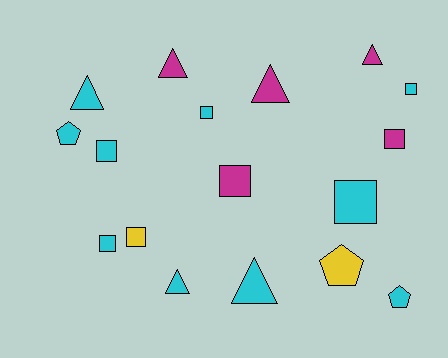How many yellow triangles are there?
There are no yellow triangles.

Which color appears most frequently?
Cyan, with 10 objects.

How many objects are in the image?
There are 17 objects.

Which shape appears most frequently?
Square, with 8 objects.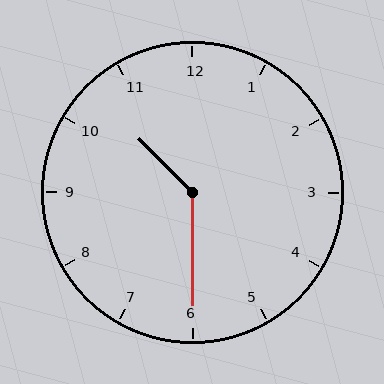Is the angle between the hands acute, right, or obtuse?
It is obtuse.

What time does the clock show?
10:30.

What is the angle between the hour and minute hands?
Approximately 135 degrees.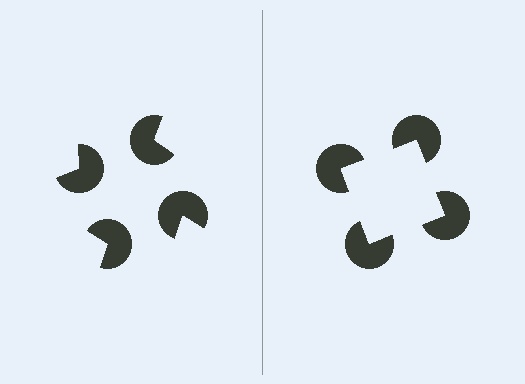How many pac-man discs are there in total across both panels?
8 — 4 on each side.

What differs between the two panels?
The pac-man discs are positioned identically on both sides; only the wedge orientations differ. On the right they align to a square; on the left they are misaligned.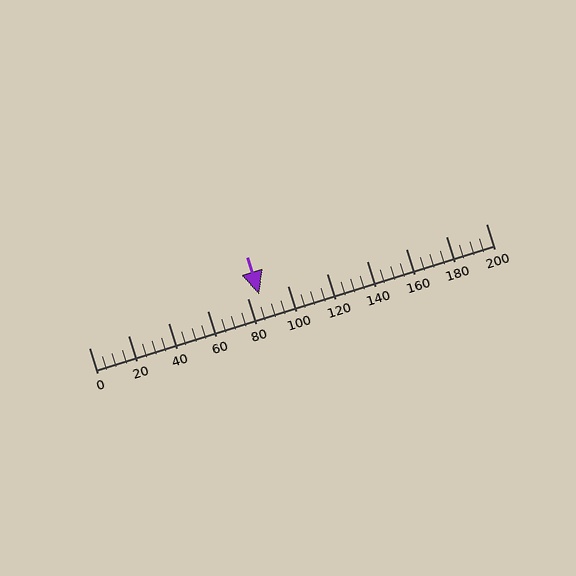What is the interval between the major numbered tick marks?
The major tick marks are spaced 20 units apart.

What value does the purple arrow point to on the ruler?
The purple arrow points to approximately 86.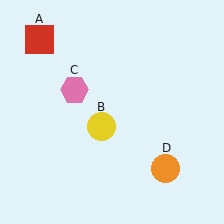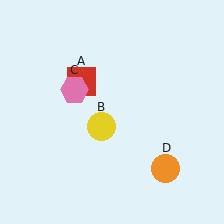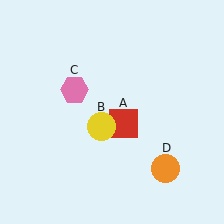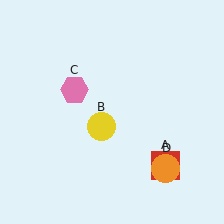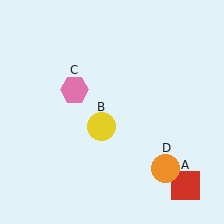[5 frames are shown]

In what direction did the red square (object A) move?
The red square (object A) moved down and to the right.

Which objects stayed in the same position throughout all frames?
Yellow circle (object B) and pink hexagon (object C) and orange circle (object D) remained stationary.